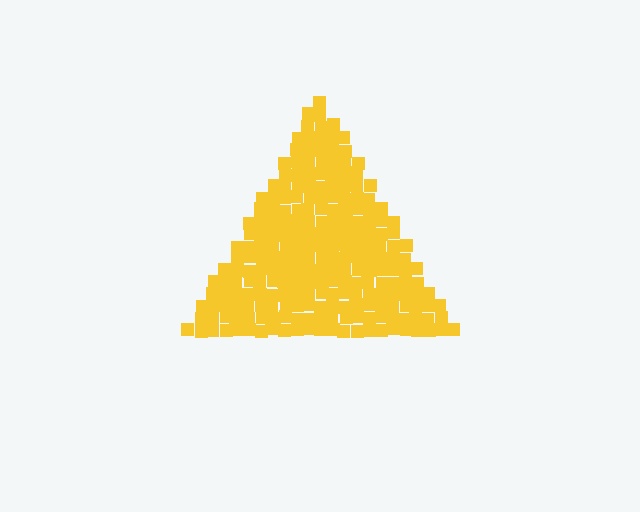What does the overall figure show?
The overall figure shows a triangle.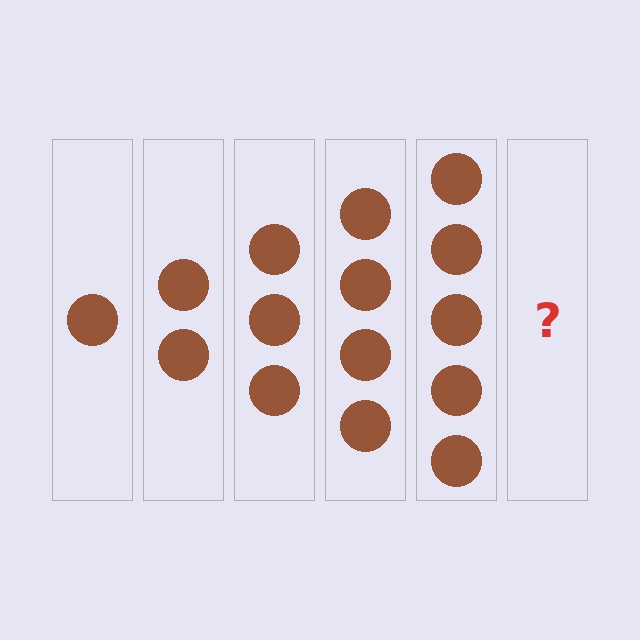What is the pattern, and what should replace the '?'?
The pattern is that each step adds one more circle. The '?' should be 6 circles.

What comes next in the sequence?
The next element should be 6 circles.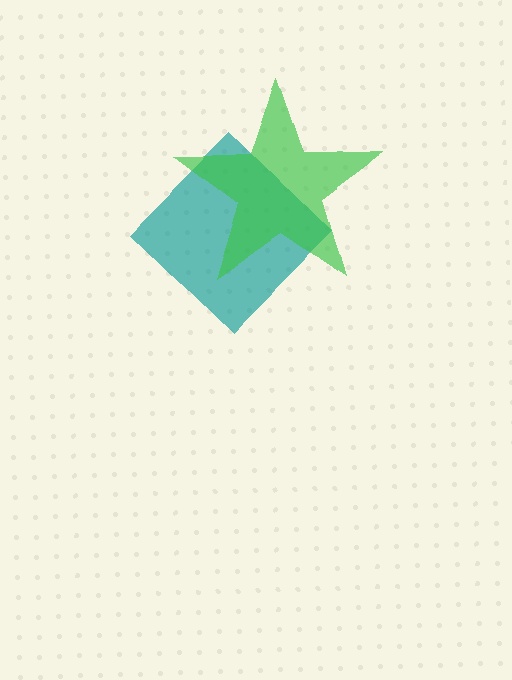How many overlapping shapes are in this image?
There are 2 overlapping shapes in the image.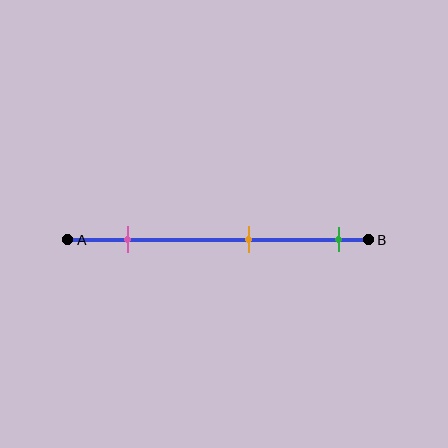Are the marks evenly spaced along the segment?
Yes, the marks are approximately evenly spaced.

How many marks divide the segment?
There are 3 marks dividing the segment.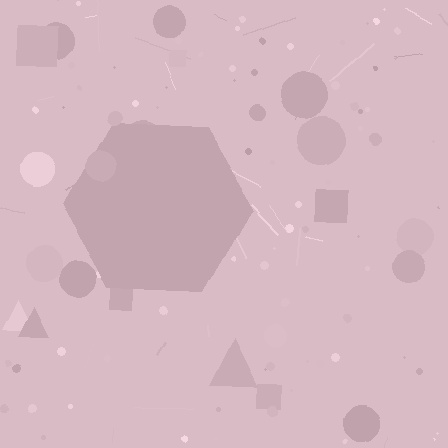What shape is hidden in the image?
A hexagon is hidden in the image.